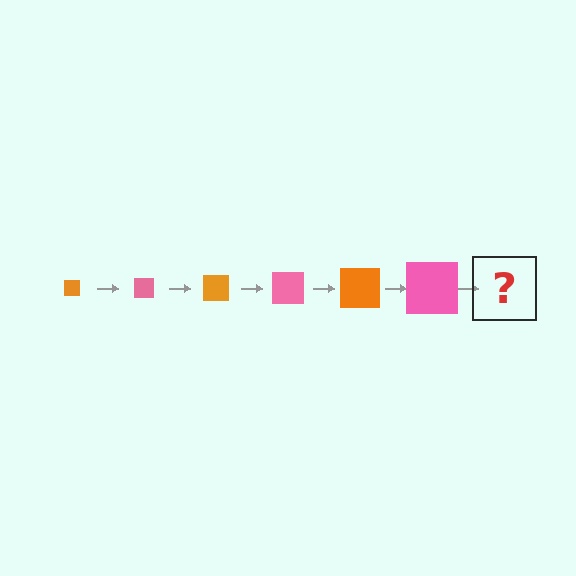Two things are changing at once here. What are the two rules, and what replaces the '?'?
The two rules are that the square grows larger each step and the color cycles through orange and pink. The '?' should be an orange square, larger than the previous one.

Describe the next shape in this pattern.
It should be an orange square, larger than the previous one.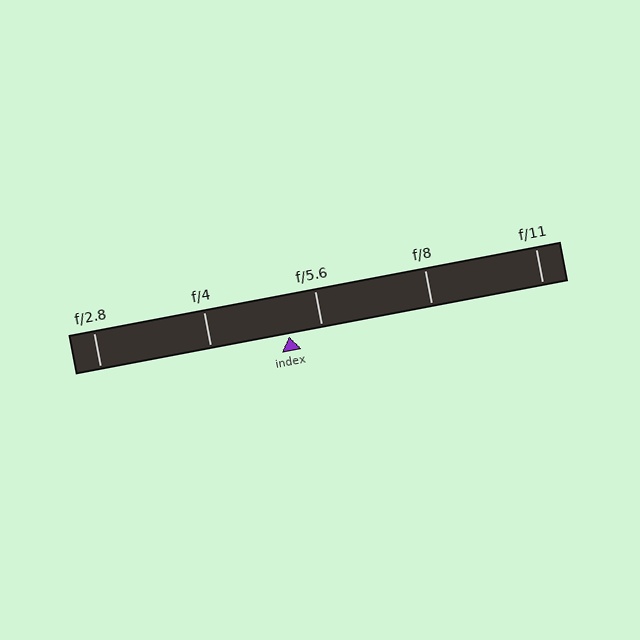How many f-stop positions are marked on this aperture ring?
There are 5 f-stop positions marked.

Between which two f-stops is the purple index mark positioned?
The index mark is between f/4 and f/5.6.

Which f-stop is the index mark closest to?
The index mark is closest to f/5.6.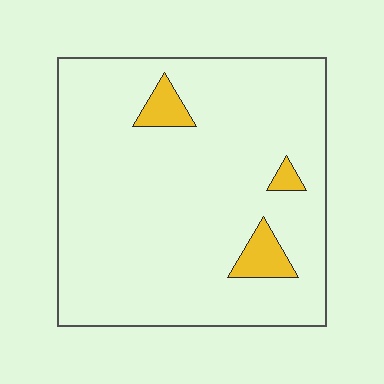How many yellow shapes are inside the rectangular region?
3.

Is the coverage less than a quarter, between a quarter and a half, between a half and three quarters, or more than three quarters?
Less than a quarter.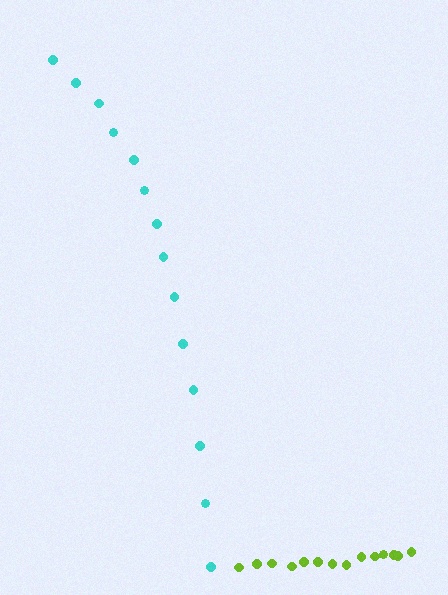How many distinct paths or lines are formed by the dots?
There are 2 distinct paths.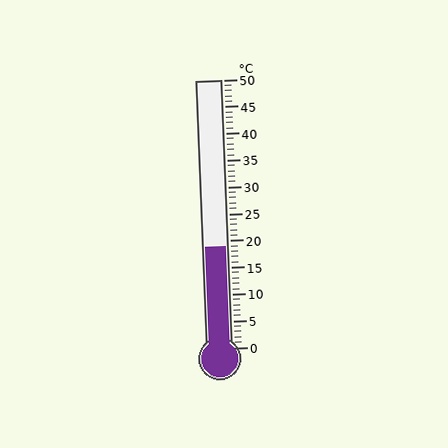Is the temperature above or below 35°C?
The temperature is below 35°C.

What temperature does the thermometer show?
The thermometer shows approximately 19°C.